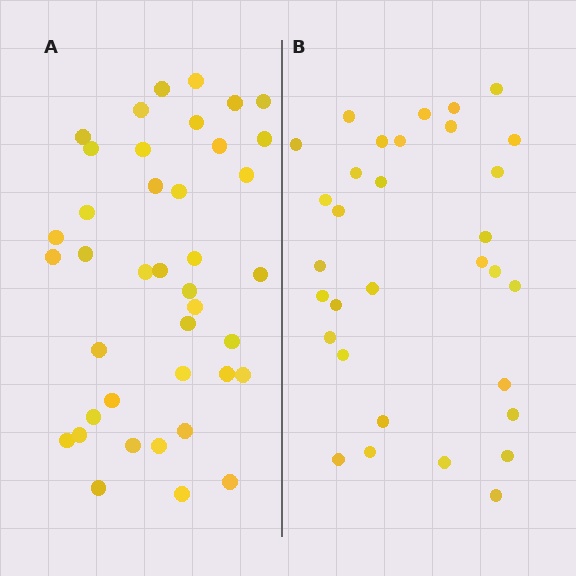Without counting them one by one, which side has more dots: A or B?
Region A (the left region) has more dots.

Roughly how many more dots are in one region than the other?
Region A has roughly 8 or so more dots than region B.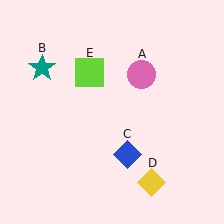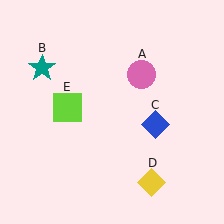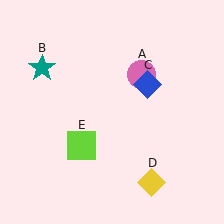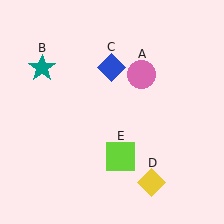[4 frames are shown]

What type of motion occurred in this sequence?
The blue diamond (object C), lime square (object E) rotated counterclockwise around the center of the scene.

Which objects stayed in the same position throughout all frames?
Pink circle (object A) and teal star (object B) and yellow diamond (object D) remained stationary.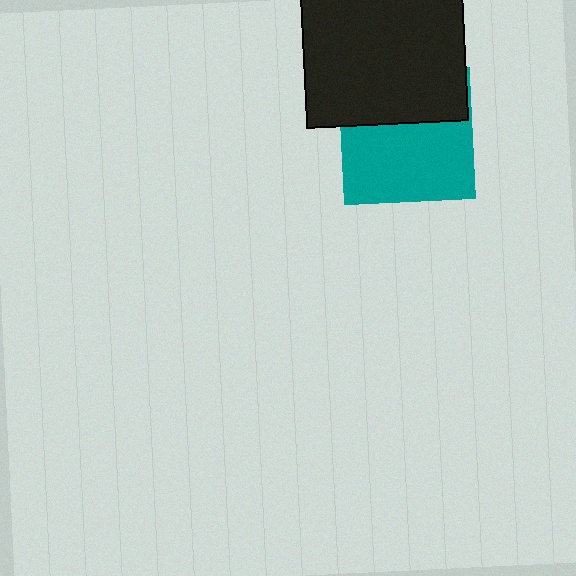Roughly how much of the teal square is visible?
About half of it is visible (roughly 60%).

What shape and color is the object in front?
The object in front is a black square.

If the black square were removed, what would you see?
You would see the complete teal square.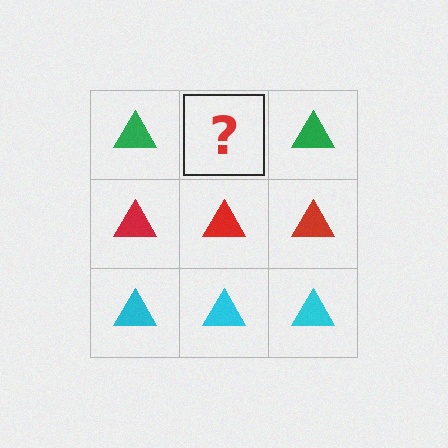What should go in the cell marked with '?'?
The missing cell should contain a green triangle.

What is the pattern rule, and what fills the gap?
The rule is that each row has a consistent color. The gap should be filled with a green triangle.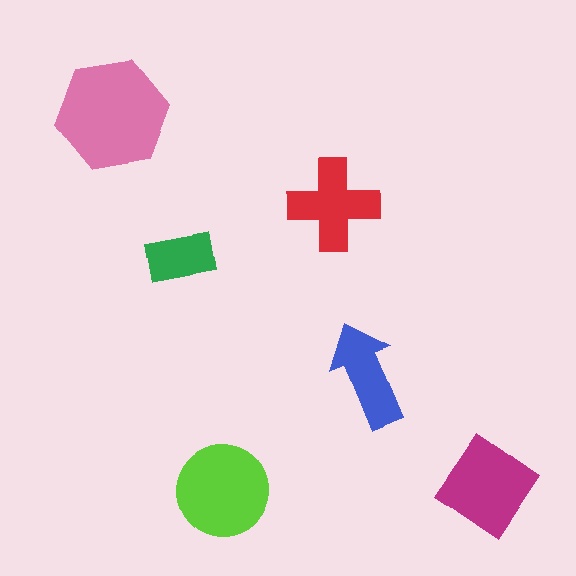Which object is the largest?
The pink hexagon.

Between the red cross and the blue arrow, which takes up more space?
The red cross.